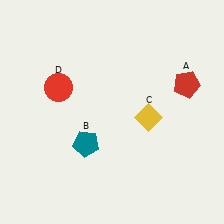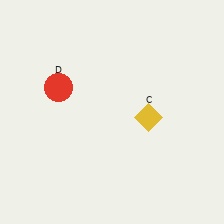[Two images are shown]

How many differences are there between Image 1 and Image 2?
There are 2 differences between the two images.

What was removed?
The teal pentagon (B), the red pentagon (A) were removed in Image 2.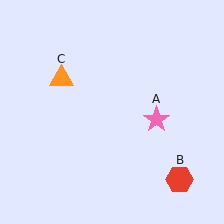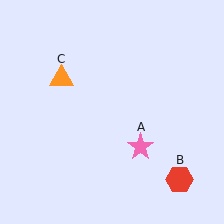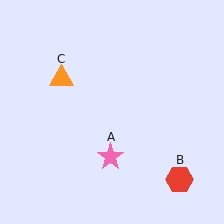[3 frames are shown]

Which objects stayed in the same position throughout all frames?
Red hexagon (object B) and orange triangle (object C) remained stationary.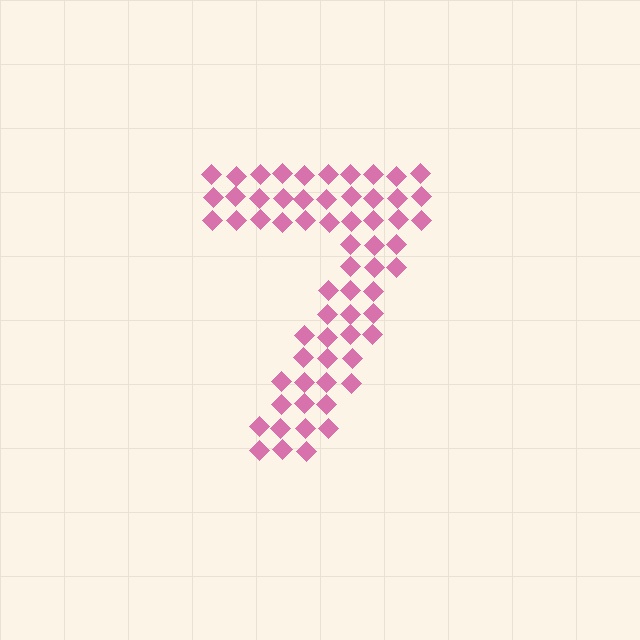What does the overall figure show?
The overall figure shows the digit 7.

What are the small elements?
The small elements are diamonds.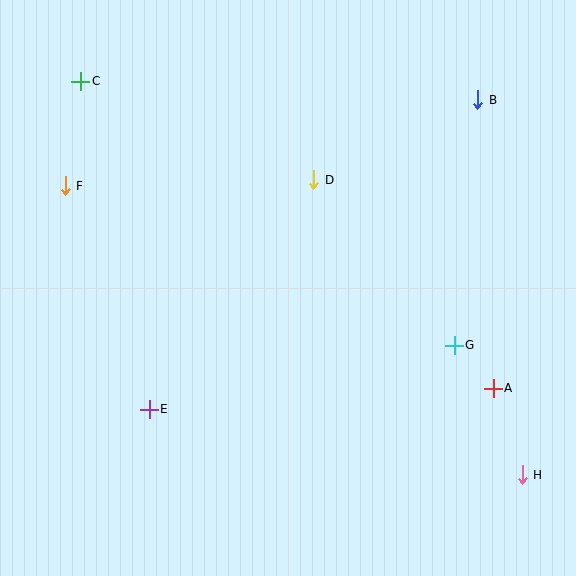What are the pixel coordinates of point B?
Point B is at (478, 100).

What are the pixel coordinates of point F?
Point F is at (65, 186).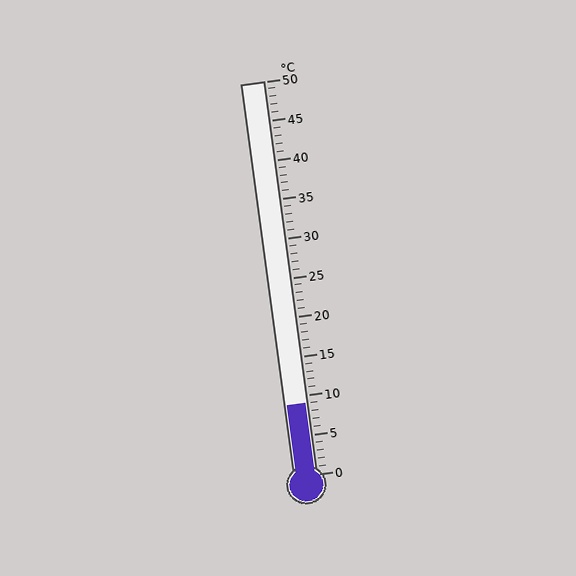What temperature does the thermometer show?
The thermometer shows approximately 9°C.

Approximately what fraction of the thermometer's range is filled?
The thermometer is filled to approximately 20% of its range.